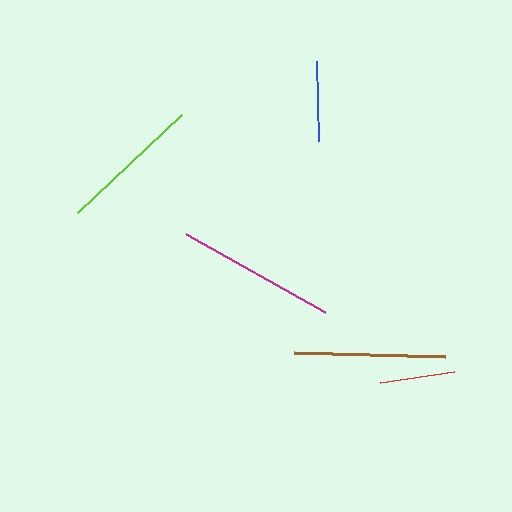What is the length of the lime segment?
The lime segment is approximately 143 pixels long.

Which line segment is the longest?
The magenta line is the longest at approximately 159 pixels.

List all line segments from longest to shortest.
From longest to shortest: magenta, brown, lime, blue, red.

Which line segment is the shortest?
The red line is the shortest at approximately 74 pixels.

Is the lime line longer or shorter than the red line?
The lime line is longer than the red line.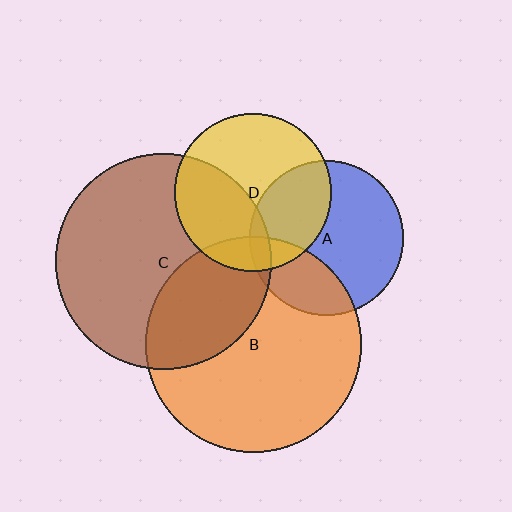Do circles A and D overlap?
Yes.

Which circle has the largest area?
Circle C (brown).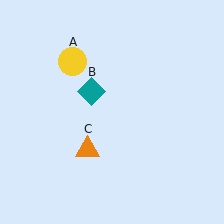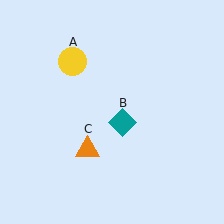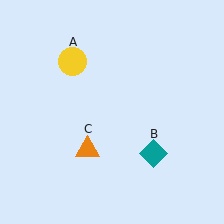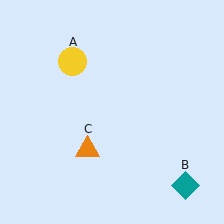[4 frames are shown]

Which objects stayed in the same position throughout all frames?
Yellow circle (object A) and orange triangle (object C) remained stationary.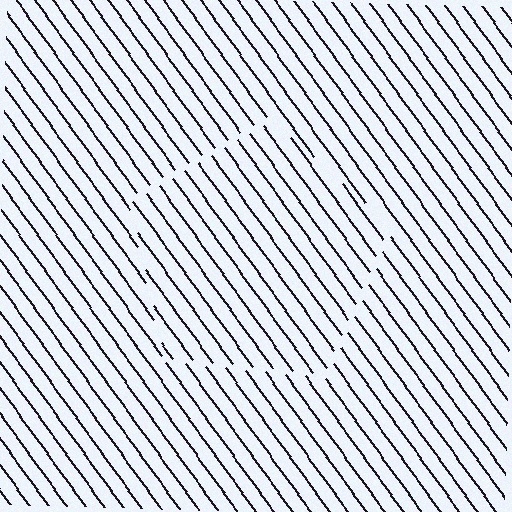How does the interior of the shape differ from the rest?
The interior of the shape contains the same grating, shifted by half a period — the contour is defined by the phase discontinuity where line-ends from the inner and outer gratings abut.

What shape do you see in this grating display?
An illusory pentagon. The interior of the shape contains the same grating, shifted by half a period — the contour is defined by the phase discontinuity where line-ends from the inner and outer gratings abut.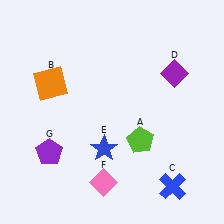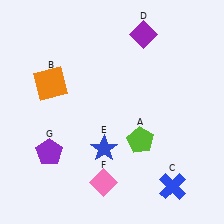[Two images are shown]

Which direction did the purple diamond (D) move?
The purple diamond (D) moved up.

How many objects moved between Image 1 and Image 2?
1 object moved between the two images.